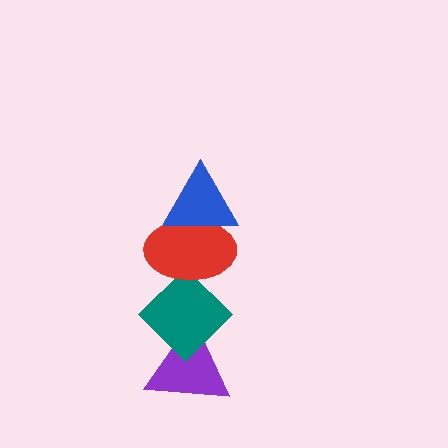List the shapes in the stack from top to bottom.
From top to bottom: the blue triangle, the red ellipse, the teal diamond, the purple triangle.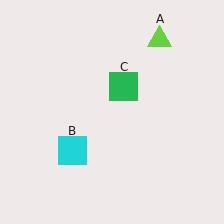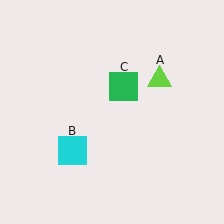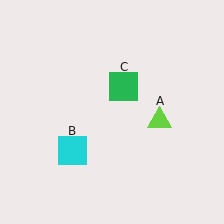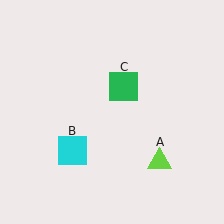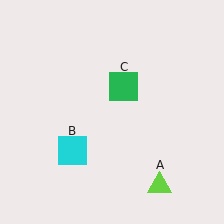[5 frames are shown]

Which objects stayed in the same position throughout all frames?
Cyan square (object B) and green square (object C) remained stationary.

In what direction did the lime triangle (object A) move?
The lime triangle (object A) moved down.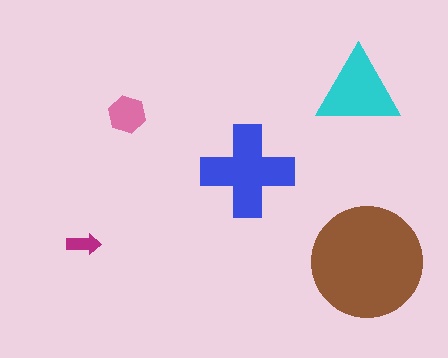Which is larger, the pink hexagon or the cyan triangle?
The cyan triangle.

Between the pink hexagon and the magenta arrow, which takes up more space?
The pink hexagon.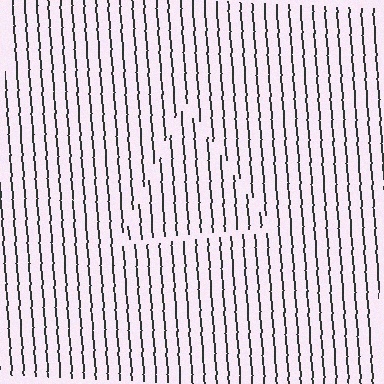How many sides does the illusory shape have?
3 sides — the line-ends trace a triangle.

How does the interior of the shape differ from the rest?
The interior of the shape contains the same grating, shifted by half a period — the contour is defined by the phase discontinuity where line-ends from the inner and outer gratings abut.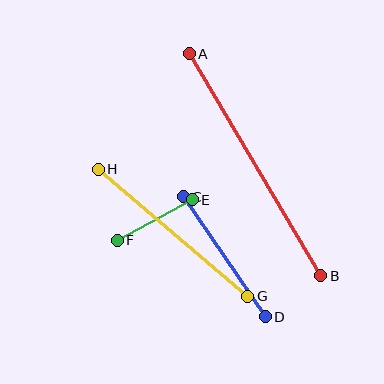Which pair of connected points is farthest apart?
Points A and B are farthest apart.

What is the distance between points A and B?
The distance is approximately 258 pixels.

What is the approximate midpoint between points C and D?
The midpoint is at approximately (224, 257) pixels.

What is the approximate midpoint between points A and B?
The midpoint is at approximately (255, 165) pixels.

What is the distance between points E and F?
The distance is approximately 85 pixels.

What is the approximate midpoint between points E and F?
The midpoint is at approximately (155, 220) pixels.